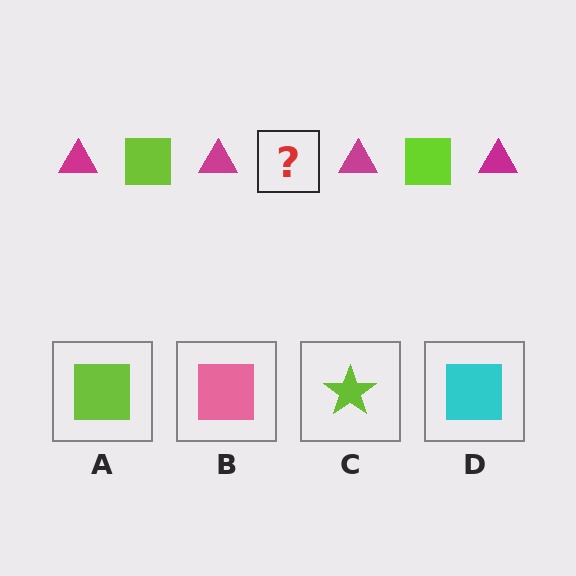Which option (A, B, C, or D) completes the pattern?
A.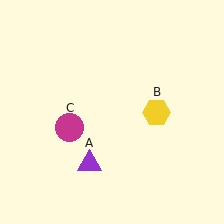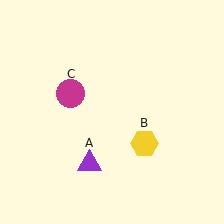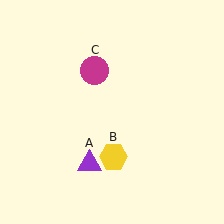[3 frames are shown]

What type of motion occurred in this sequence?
The yellow hexagon (object B), magenta circle (object C) rotated clockwise around the center of the scene.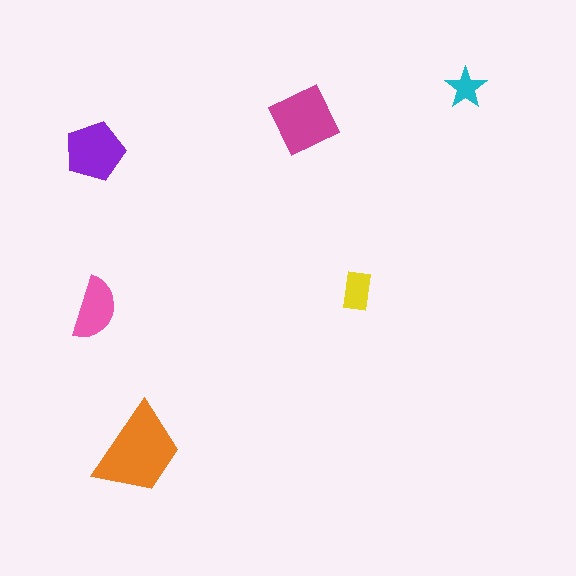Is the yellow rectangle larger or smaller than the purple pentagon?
Smaller.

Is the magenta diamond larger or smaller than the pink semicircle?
Larger.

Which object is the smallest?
The cyan star.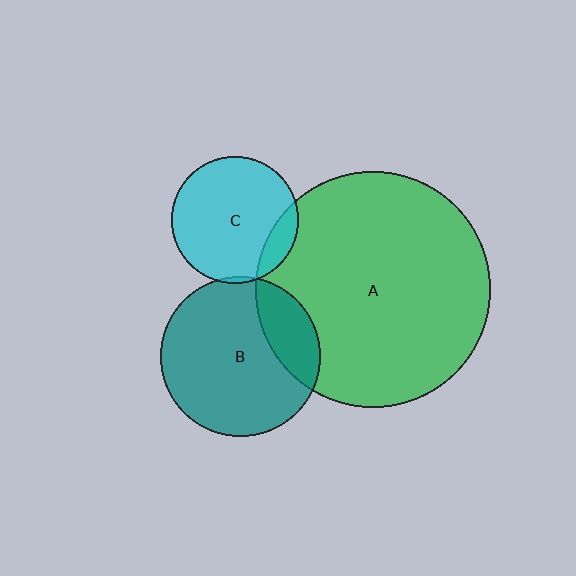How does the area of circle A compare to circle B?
Approximately 2.2 times.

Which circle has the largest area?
Circle A (green).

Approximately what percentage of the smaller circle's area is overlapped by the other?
Approximately 15%.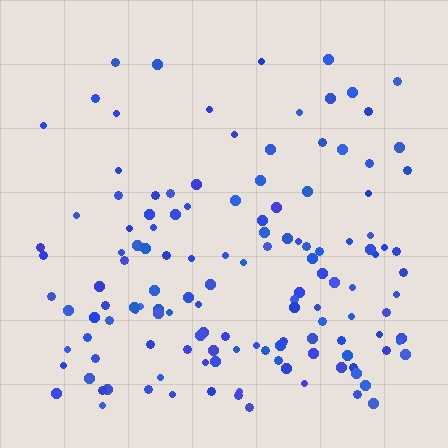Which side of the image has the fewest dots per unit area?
The top.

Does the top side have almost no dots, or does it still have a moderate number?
Still a moderate number, just noticeably fewer than the bottom.